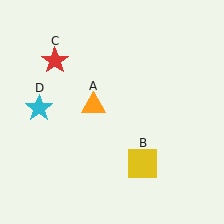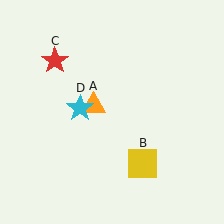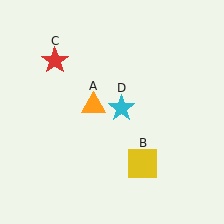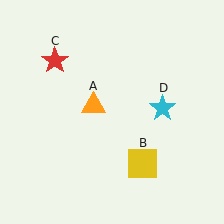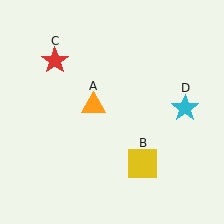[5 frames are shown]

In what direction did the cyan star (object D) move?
The cyan star (object D) moved right.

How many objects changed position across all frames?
1 object changed position: cyan star (object D).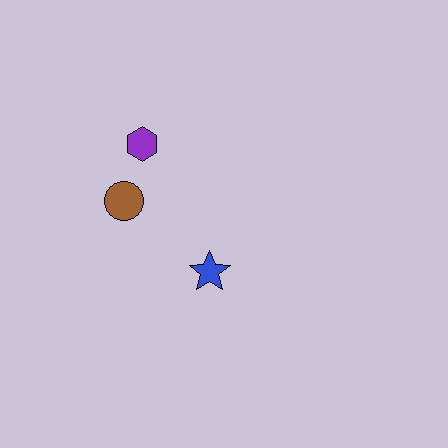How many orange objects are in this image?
There are no orange objects.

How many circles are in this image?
There is 1 circle.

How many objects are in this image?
There are 3 objects.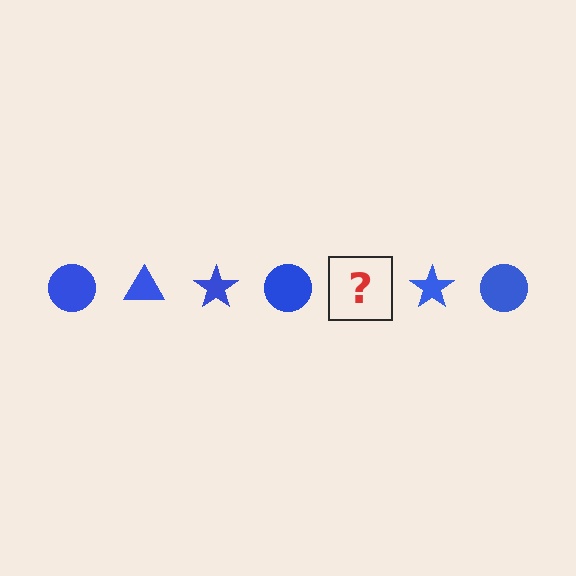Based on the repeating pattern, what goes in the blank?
The blank should be a blue triangle.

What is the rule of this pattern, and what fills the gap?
The rule is that the pattern cycles through circle, triangle, star shapes in blue. The gap should be filled with a blue triangle.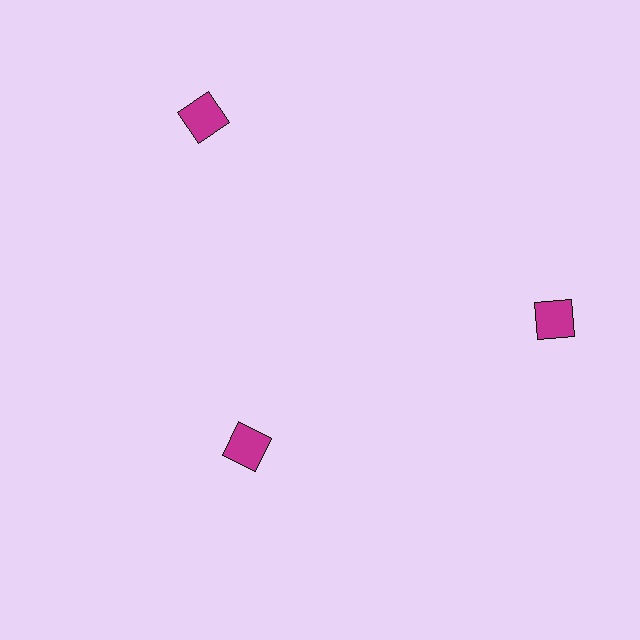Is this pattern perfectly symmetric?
No. The 3 magenta squares are arranged in a ring, but one element near the 7 o'clock position is pulled inward toward the center, breaking the 3-fold rotational symmetry.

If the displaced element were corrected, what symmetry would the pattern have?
It would have 3-fold rotational symmetry — the pattern would map onto itself every 120 degrees.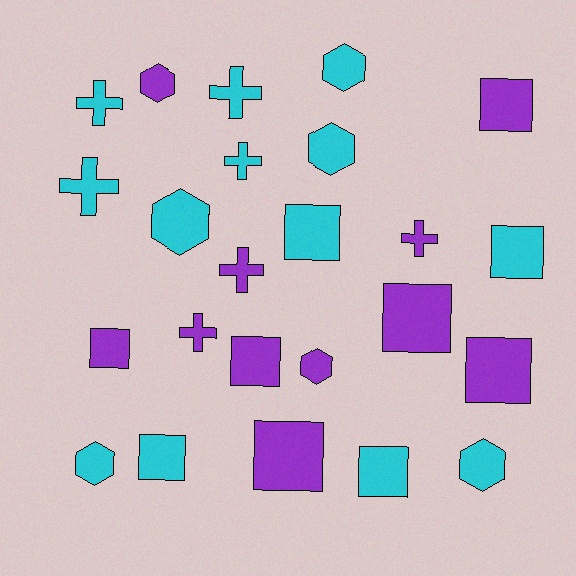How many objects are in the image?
There are 24 objects.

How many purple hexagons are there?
There are 2 purple hexagons.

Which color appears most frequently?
Cyan, with 13 objects.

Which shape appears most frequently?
Square, with 10 objects.